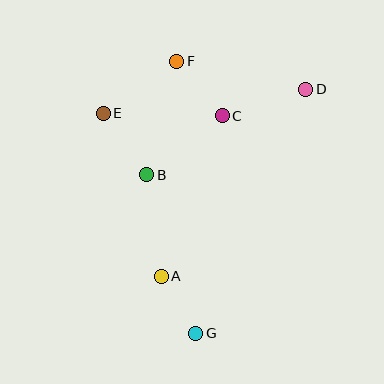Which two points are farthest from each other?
Points F and G are farthest from each other.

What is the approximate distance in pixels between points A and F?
The distance between A and F is approximately 215 pixels.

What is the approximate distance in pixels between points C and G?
The distance between C and G is approximately 219 pixels.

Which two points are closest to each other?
Points A and G are closest to each other.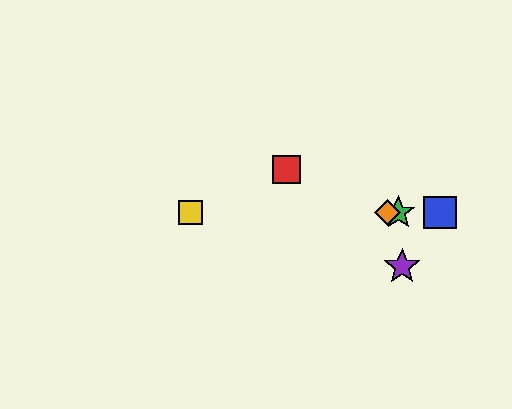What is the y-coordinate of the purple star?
The purple star is at y≈266.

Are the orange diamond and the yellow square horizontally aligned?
Yes, both are at y≈213.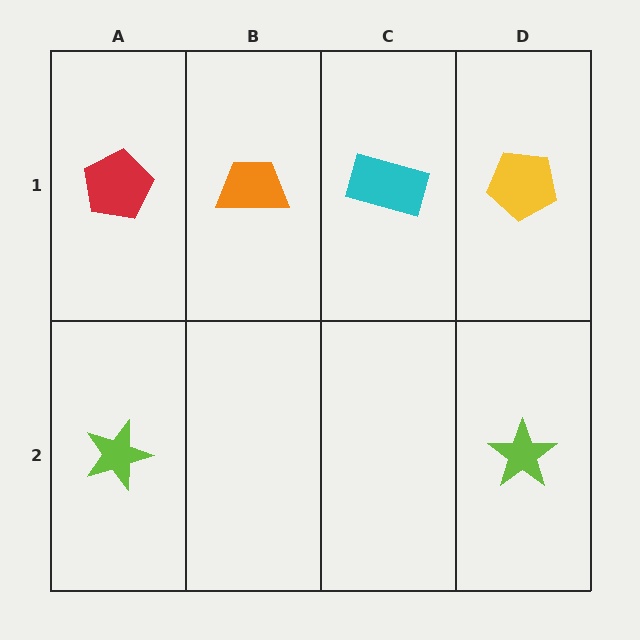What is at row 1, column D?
A yellow pentagon.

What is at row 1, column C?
A cyan rectangle.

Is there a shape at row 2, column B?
No, that cell is empty.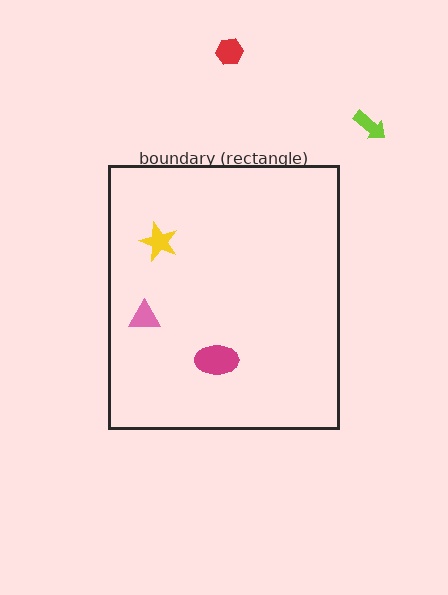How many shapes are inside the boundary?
3 inside, 2 outside.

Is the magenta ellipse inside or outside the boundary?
Inside.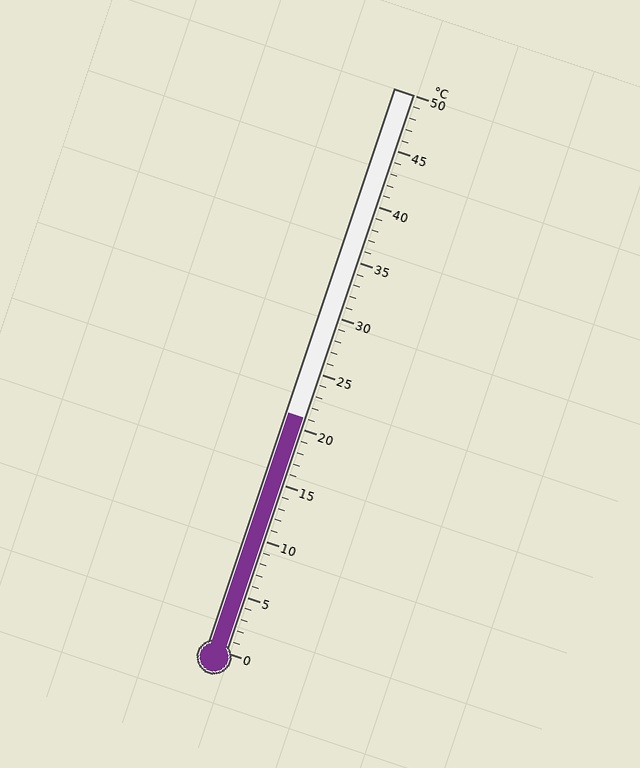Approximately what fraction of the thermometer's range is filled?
The thermometer is filled to approximately 40% of its range.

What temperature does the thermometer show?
The thermometer shows approximately 21°C.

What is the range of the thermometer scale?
The thermometer scale ranges from 0°C to 50°C.